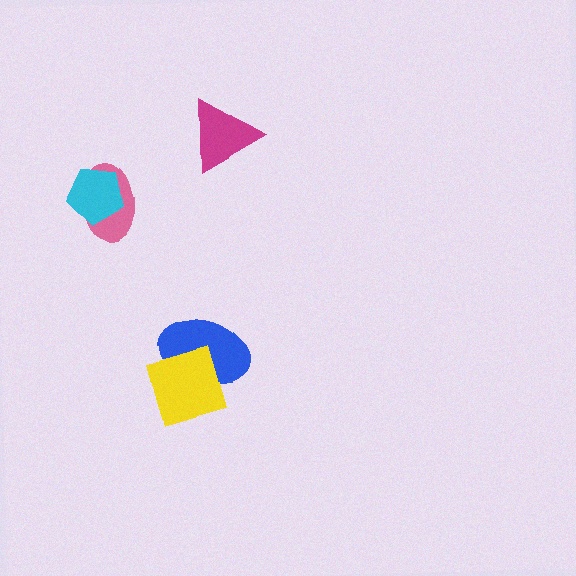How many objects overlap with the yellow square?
1 object overlaps with the yellow square.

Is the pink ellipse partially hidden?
Yes, it is partially covered by another shape.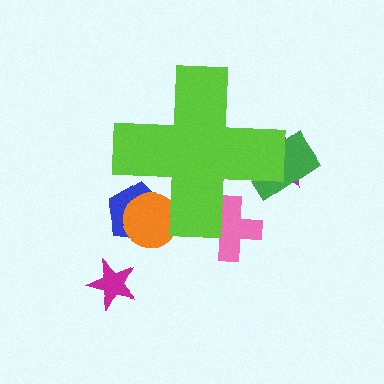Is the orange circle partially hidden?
Yes, the orange circle is partially hidden behind the lime cross.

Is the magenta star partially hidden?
No, the magenta star is fully visible.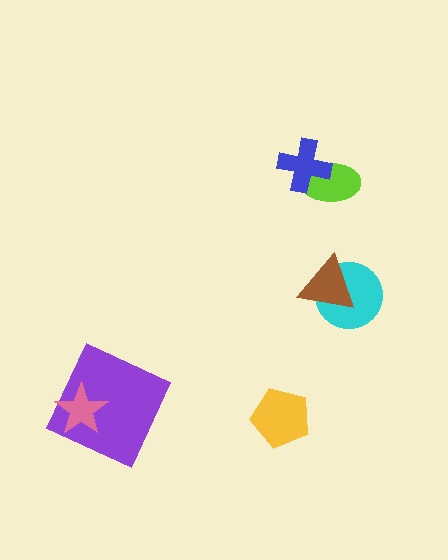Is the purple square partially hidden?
Yes, it is partially covered by another shape.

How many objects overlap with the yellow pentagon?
0 objects overlap with the yellow pentagon.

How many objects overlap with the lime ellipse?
1 object overlaps with the lime ellipse.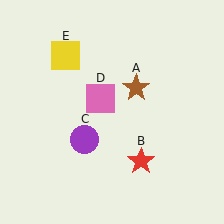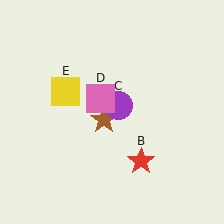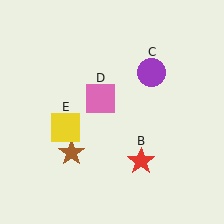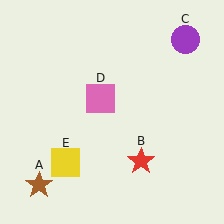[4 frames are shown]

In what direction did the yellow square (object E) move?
The yellow square (object E) moved down.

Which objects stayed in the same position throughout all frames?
Red star (object B) and pink square (object D) remained stationary.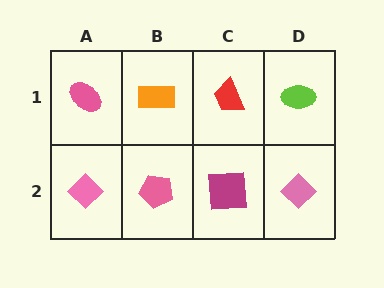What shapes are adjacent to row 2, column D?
A lime ellipse (row 1, column D), a magenta square (row 2, column C).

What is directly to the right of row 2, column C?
A pink diamond.